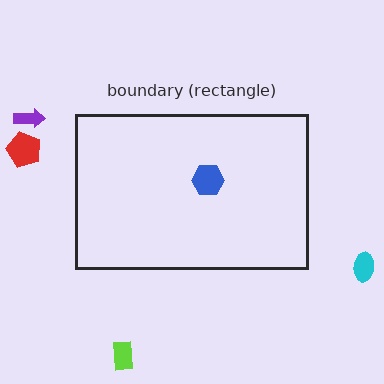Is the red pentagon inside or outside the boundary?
Outside.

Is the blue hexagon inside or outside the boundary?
Inside.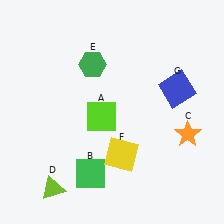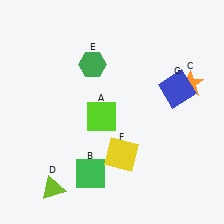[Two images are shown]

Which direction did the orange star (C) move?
The orange star (C) moved up.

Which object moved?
The orange star (C) moved up.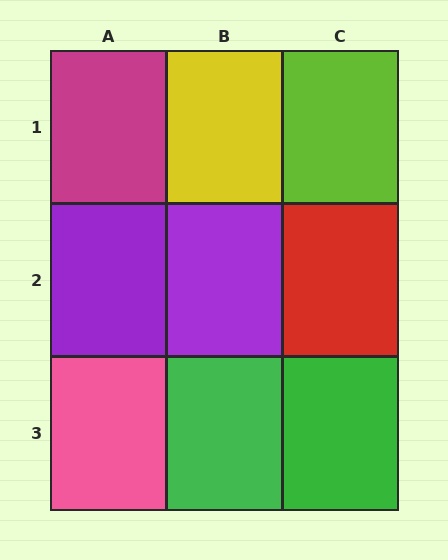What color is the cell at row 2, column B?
Purple.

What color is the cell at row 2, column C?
Red.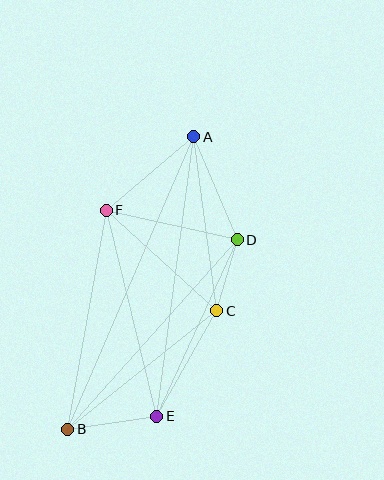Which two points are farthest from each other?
Points A and B are farthest from each other.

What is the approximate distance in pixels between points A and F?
The distance between A and F is approximately 114 pixels.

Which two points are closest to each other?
Points C and D are closest to each other.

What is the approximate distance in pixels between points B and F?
The distance between B and F is approximately 222 pixels.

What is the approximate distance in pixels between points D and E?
The distance between D and E is approximately 194 pixels.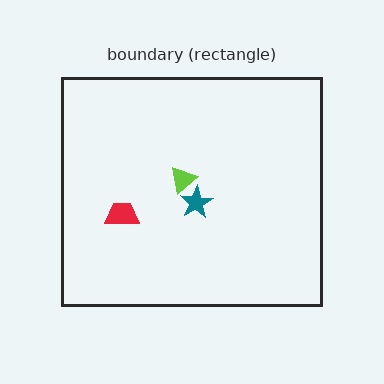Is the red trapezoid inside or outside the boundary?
Inside.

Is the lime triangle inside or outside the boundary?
Inside.